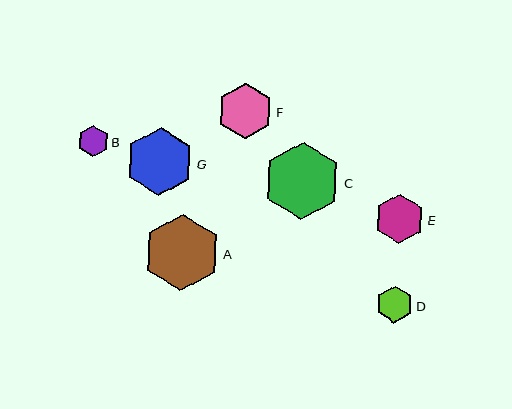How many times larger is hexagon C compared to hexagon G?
Hexagon C is approximately 1.1 times the size of hexagon G.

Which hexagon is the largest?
Hexagon C is the largest with a size of approximately 78 pixels.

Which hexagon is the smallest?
Hexagon B is the smallest with a size of approximately 32 pixels.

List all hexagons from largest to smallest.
From largest to smallest: C, A, G, F, E, D, B.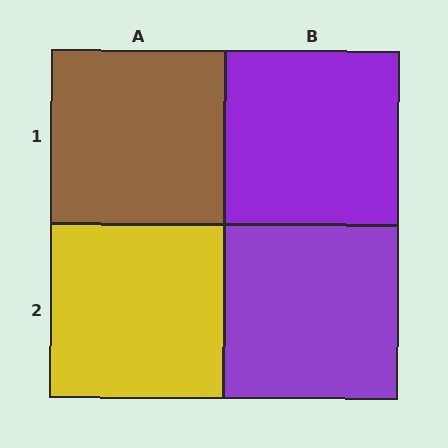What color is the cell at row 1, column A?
Brown.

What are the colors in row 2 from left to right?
Yellow, purple.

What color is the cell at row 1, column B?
Purple.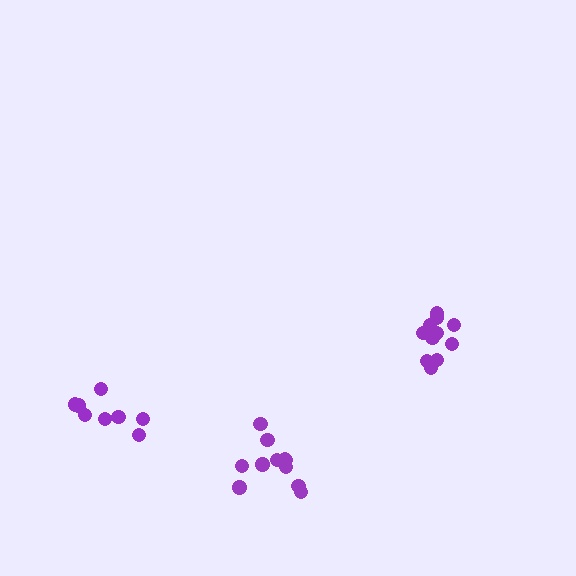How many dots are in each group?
Group 1: 12 dots, Group 2: 8 dots, Group 3: 11 dots (31 total).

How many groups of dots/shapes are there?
There are 3 groups.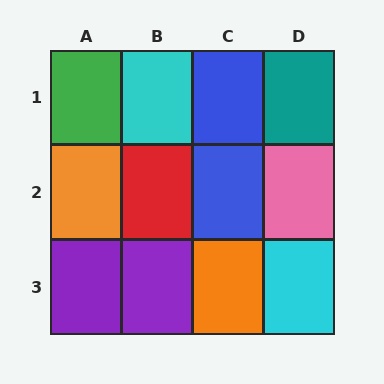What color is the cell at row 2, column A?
Orange.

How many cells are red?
1 cell is red.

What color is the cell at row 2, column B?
Red.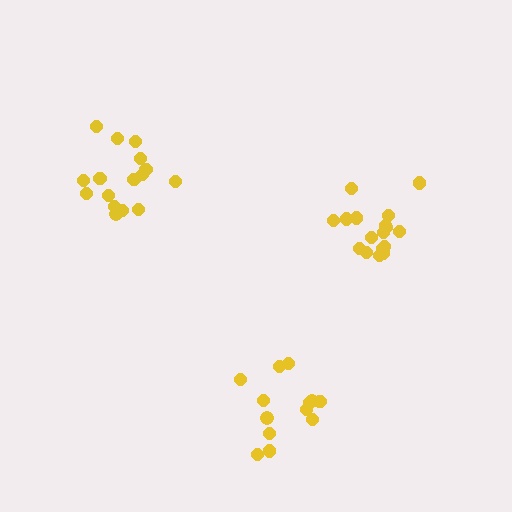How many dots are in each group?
Group 1: 17 dots, Group 2: 16 dots, Group 3: 14 dots (47 total).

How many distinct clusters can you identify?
There are 3 distinct clusters.